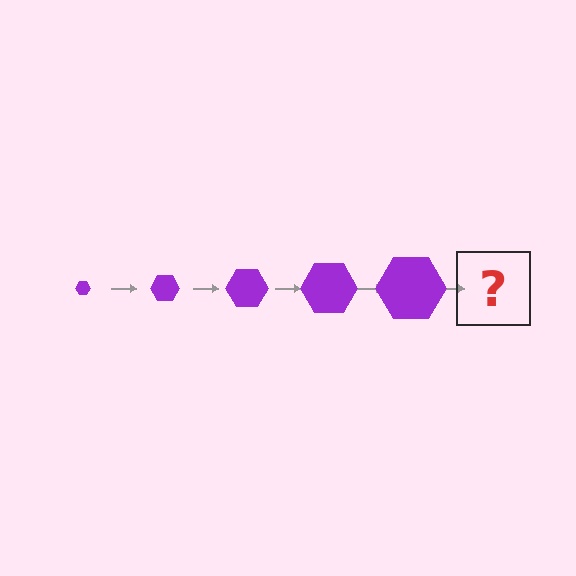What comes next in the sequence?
The next element should be a purple hexagon, larger than the previous one.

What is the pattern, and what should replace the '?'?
The pattern is that the hexagon gets progressively larger each step. The '?' should be a purple hexagon, larger than the previous one.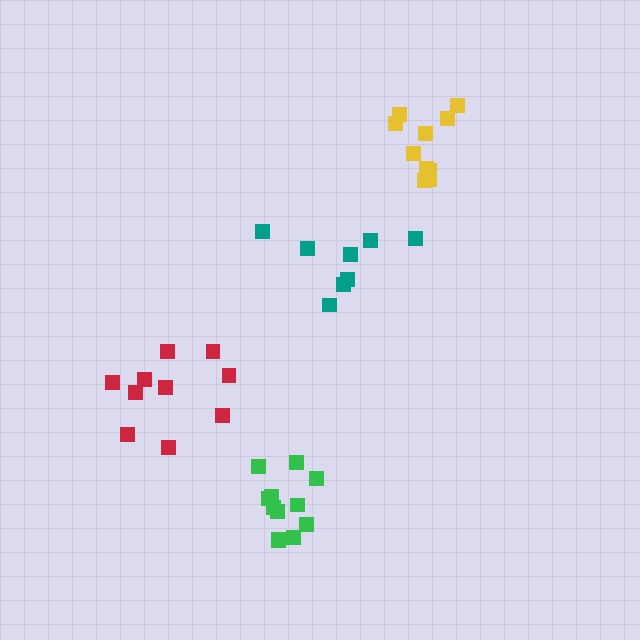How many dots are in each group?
Group 1: 8 dots, Group 2: 12 dots, Group 3: 10 dots, Group 4: 10 dots (40 total).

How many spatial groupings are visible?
There are 4 spatial groupings.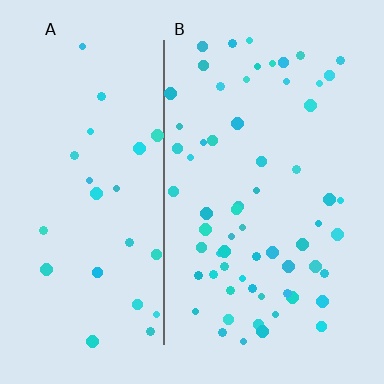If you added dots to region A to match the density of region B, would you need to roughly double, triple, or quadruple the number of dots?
Approximately double.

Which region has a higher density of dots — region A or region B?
B (the right).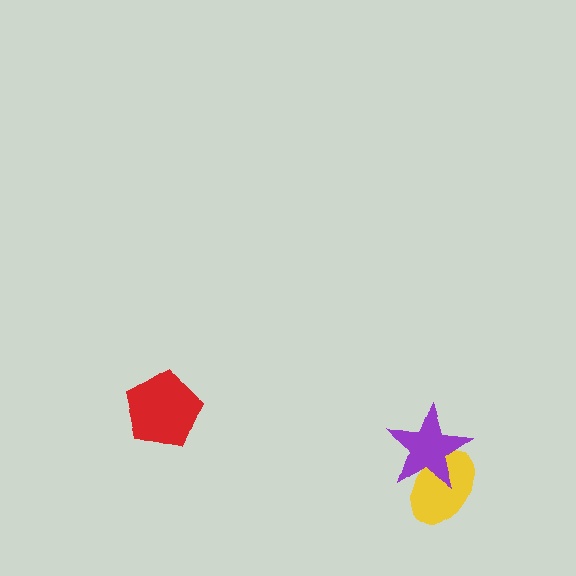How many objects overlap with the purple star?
1 object overlaps with the purple star.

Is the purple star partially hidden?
No, no other shape covers it.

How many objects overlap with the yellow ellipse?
1 object overlaps with the yellow ellipse.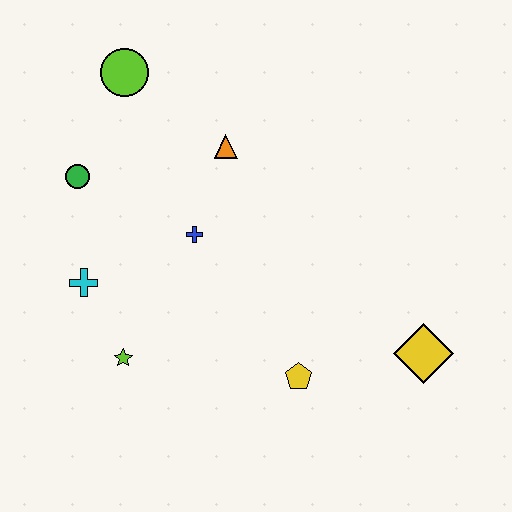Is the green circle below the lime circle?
Yes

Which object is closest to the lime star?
The cyan cross is closest to the lime star.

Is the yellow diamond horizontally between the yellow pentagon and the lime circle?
No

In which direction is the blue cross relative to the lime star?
The blue cross is above the lime star.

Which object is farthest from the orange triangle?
The yellow diamond is farthest from the orange triangle.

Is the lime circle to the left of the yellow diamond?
Yes